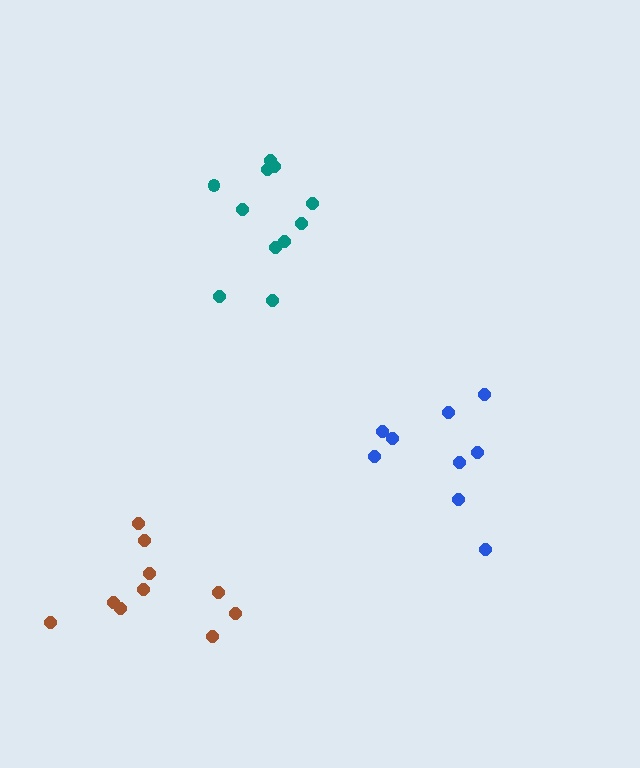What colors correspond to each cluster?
The clusters are colored: brown, blue, teal.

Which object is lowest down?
The brown cluster is bottommost.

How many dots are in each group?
Group 1: 10 dots, Group 2: 9 dots, Group 3: 11 dots (30 total).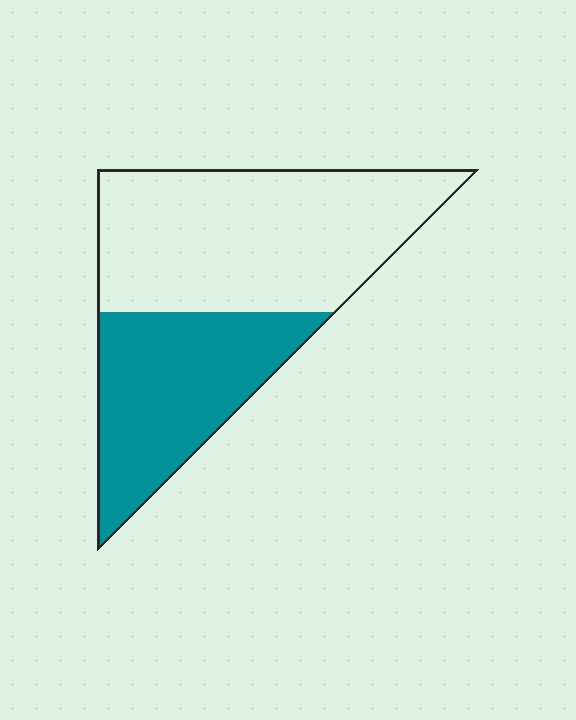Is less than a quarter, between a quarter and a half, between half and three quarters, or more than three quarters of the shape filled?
Between a quarter and a half.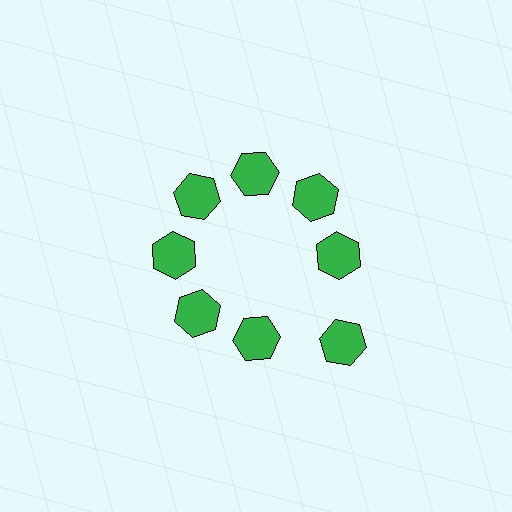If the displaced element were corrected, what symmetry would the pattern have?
It would have 8-fold rotational symmetry — the pattern would map onto itself every 45 degrees.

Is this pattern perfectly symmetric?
No. The 8 green hexagons are arranged in a ring, but one element near the 4 o'clock position is pushed outward from the center, breaking the 8-fold rotational symmetry.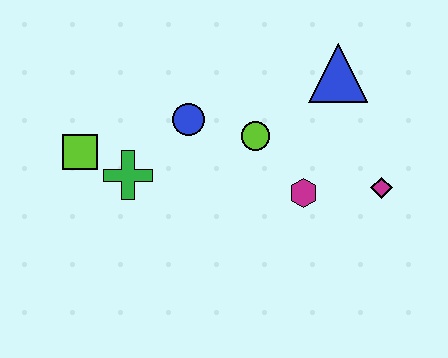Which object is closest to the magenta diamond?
The magenta hexagon is closest to the magenta diamond.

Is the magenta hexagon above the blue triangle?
No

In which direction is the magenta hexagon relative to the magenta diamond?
The magenta hexagon is to the left of the magenta diamond.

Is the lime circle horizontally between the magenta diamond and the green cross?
Yes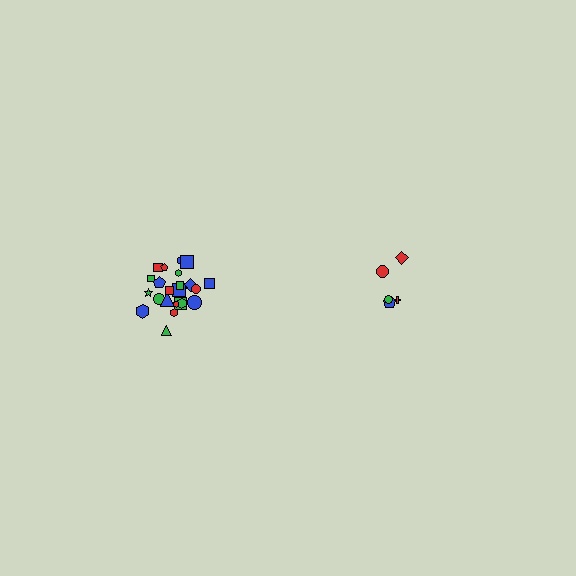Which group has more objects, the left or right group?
The left group.